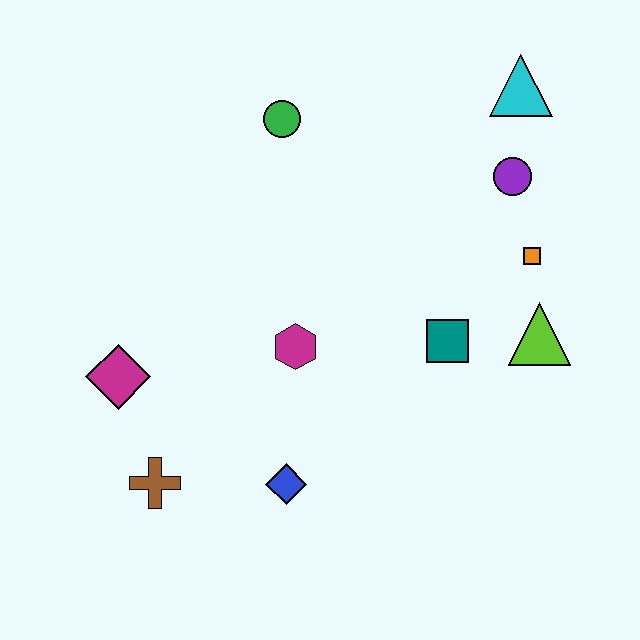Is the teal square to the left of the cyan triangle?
Yes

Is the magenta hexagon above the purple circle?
No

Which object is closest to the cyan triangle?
The purple circle is closest to the cyan triangle.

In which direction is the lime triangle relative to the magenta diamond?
The lime triangle is to the right of the magenta diamond.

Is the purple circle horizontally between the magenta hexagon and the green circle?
No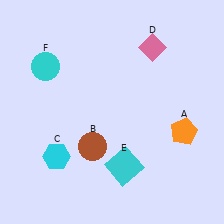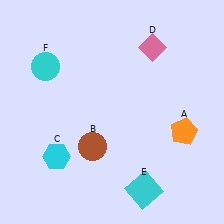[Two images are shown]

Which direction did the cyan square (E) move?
The cyan square (E) moved down.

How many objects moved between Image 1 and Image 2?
1 object moved between the two images.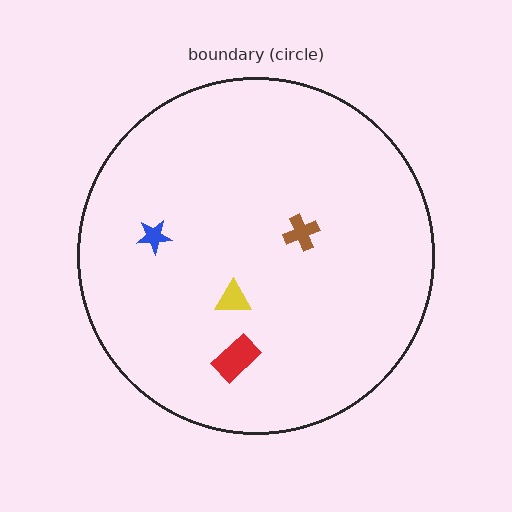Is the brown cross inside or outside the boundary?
Inside.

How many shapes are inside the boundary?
4 inside, 0 outside.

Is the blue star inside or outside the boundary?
Inside.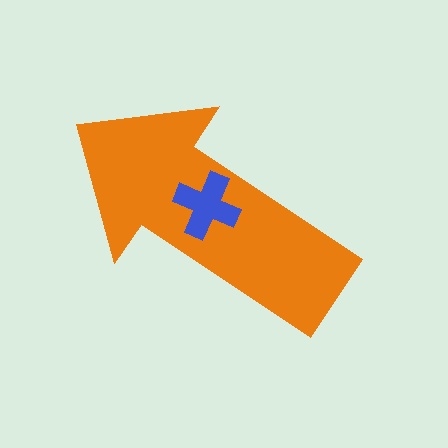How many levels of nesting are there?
2.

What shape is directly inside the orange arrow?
The blue cross.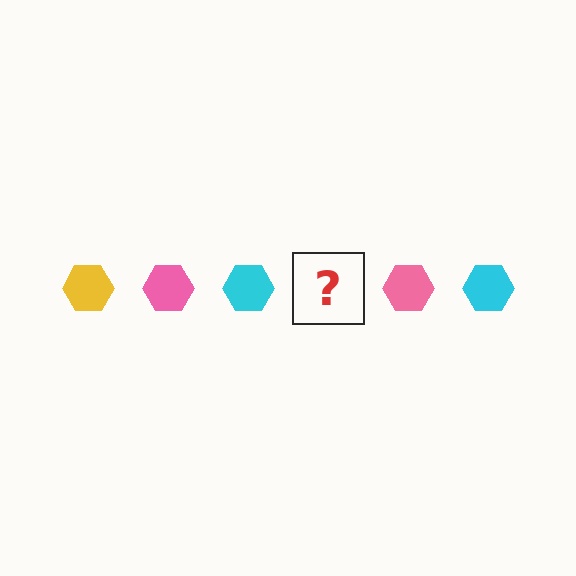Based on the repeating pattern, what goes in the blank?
The blank should be a yellow hexagon.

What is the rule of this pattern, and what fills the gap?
The rule is that the pattern cycles through yellow, pink, cyan hexagons. The gap should be filled with a yellow hexagon.